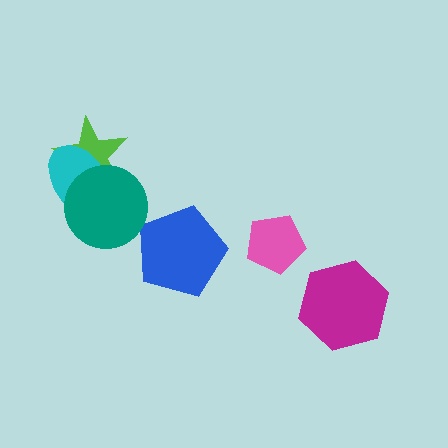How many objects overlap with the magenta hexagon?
0 objects overlap with the magenta hexagon.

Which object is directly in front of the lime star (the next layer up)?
The cyan ellipse is directly in front of the lime star.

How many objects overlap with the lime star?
2 objects overlap with the lime star.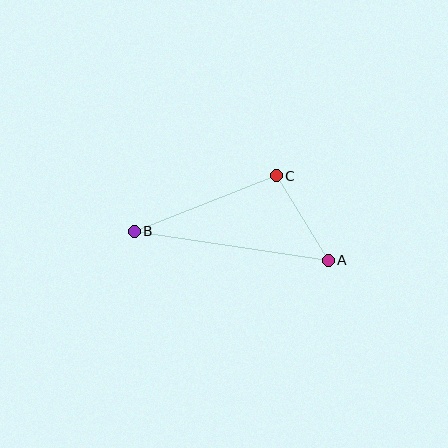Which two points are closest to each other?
Points A and C are closest to each other.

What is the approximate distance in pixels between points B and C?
The distance between B and C is approximately 152 pixels.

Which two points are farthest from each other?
Points A and B are farthest from each other.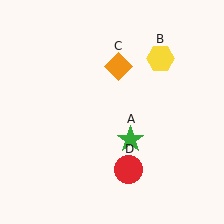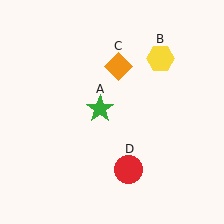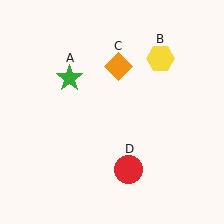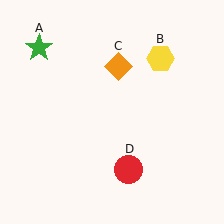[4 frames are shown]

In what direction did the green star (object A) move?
The green star (object A) moved up and to the left.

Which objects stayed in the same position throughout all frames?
Yellow hexagon (object B) and orange diamond (object C) and red circle (object D) remained stationary.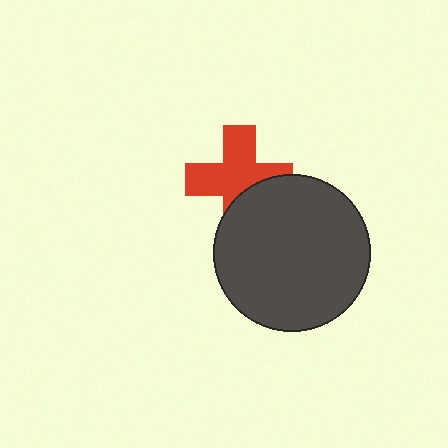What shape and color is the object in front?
The object in front is a dark gray circle.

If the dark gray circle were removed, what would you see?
You would see the complete red cross.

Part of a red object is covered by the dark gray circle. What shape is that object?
It is a cross.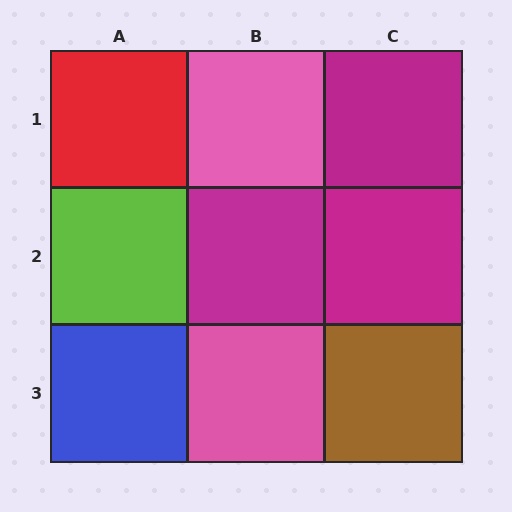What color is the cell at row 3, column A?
Blue.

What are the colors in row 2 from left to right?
Lime, magenta, magenta.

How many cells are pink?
2 cells are pink.